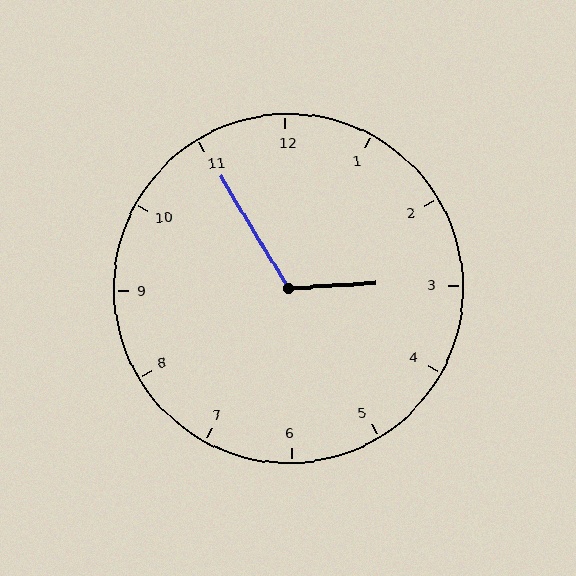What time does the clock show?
2:55.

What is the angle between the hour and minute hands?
Approximately 118 degrees.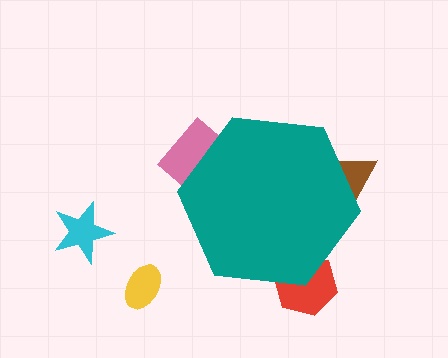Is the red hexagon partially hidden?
Yes, the red hexagon is partially hidden behind the teal hexagon.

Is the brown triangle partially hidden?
Yes, the brown triangle is partially hidden behind the teal hexagon.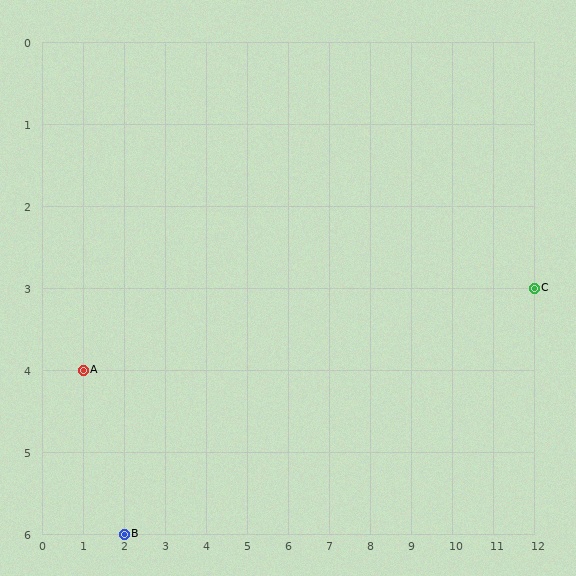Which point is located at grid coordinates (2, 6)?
Point B is at (2, 6).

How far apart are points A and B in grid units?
Points A and B are 1 column and 2 rows apart (about 2.2 grid units diagonally).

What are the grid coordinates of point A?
Point A is at grid coordinates (1, 4).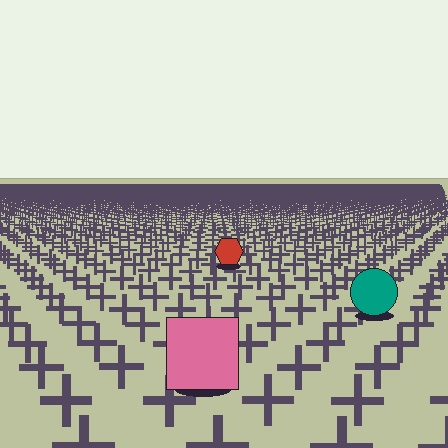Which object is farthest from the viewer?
The red hexagon is farthest from the viewer. It appears smaller and the ground texture around it is denser.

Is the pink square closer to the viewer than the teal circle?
Yes. The pink square is closer — you can tell from the texture gradient: the ground texture is coarser near it.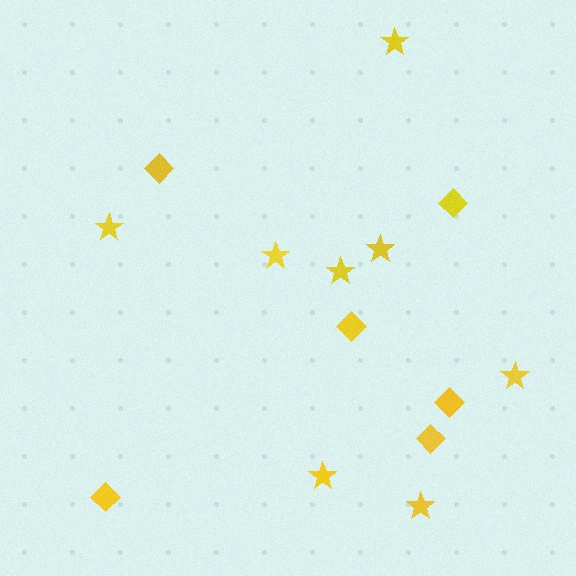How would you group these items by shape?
There are 2 groups: one group of diamonds (6) and one group of stars (8).